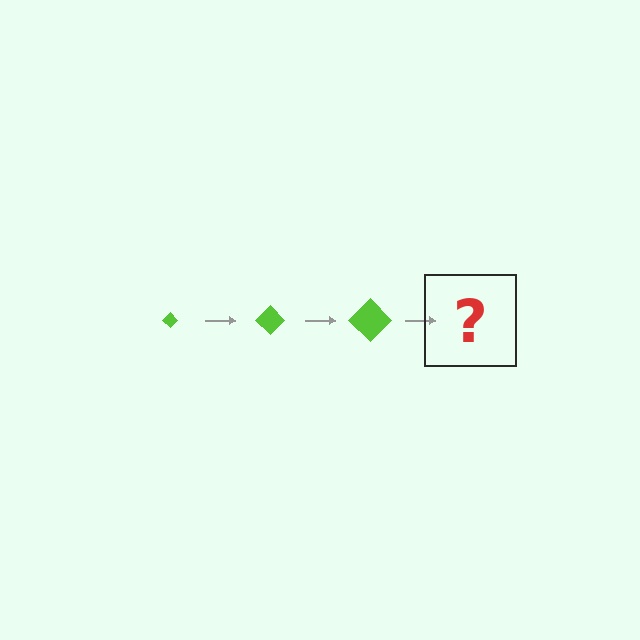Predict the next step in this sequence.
The next step is a lime diamond, larger than the previous one.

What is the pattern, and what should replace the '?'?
The pattern is that the diamond gets progressively larger each step. The '?' should be a lime diamond, larger than the previous one.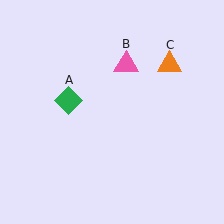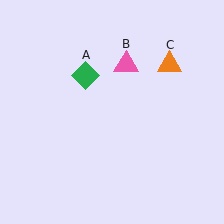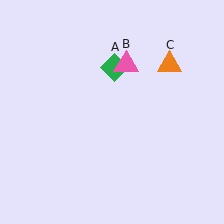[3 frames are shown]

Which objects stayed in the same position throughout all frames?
Pink triangle (object B) and orange triangle (object C) remained stationary.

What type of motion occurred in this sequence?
The green diamond (object A) rotated clockwise around the center of the scene.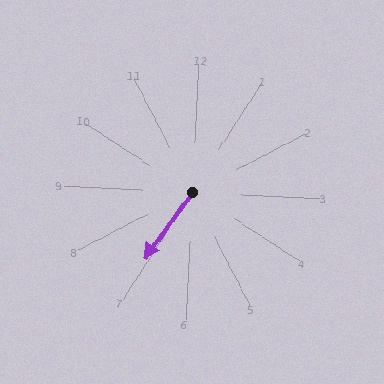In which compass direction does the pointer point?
Southwest.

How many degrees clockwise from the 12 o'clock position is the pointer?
Approximately 213 degrees.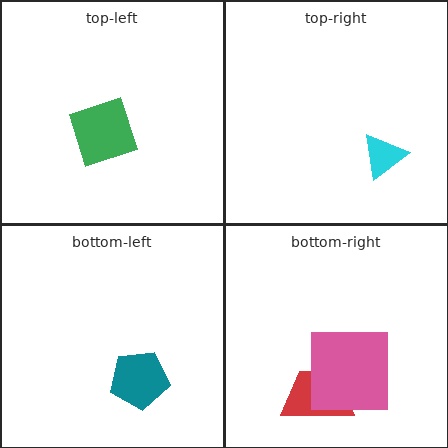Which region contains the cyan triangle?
The top-right region.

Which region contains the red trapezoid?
The bottom-right region.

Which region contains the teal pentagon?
The bottom-left region.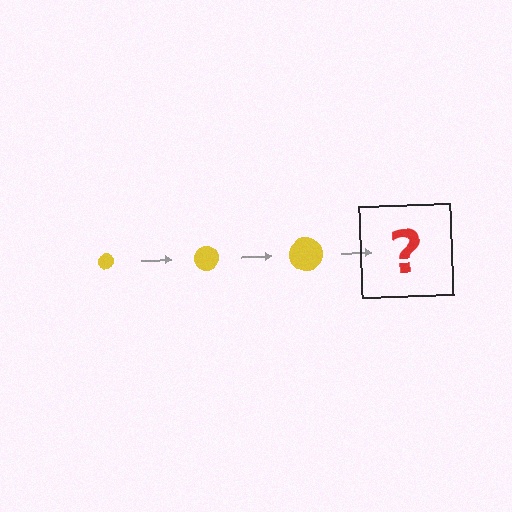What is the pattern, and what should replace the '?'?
The pattern is that the circle gets progressively larger each step. The '?' should be a yellow circle, larger than the previous one.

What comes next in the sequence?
The next element should be a yellow circle, larger than the previous one.